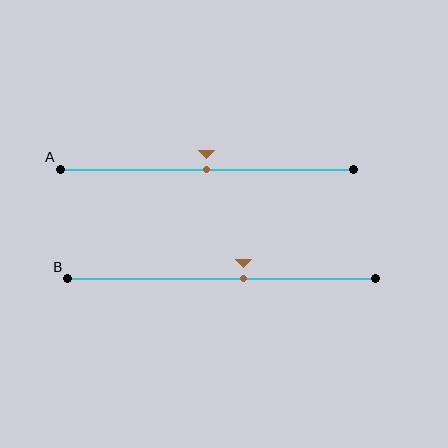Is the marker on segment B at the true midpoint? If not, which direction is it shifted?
No, the marker on segment B is shifted to the right by about 7% of the segment length.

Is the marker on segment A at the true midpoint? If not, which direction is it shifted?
Yes, the marker on segment A is at the true midpoint.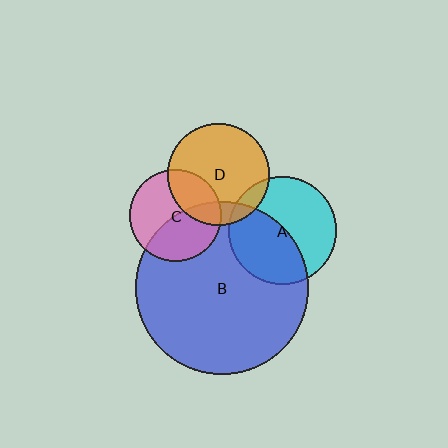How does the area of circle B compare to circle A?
Approximately 2.6 times.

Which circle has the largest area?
Circle B (blue).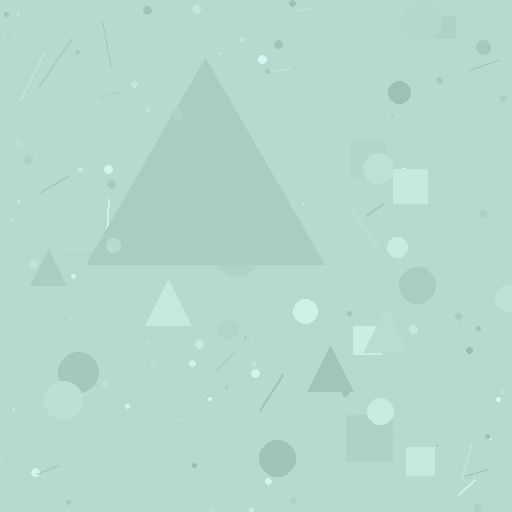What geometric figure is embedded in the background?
A triangle is embedded in the background.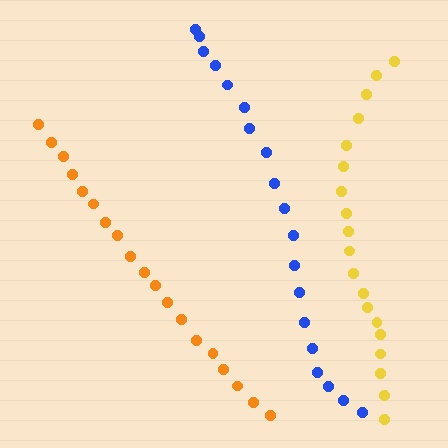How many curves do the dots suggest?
There are 3 distinct paths.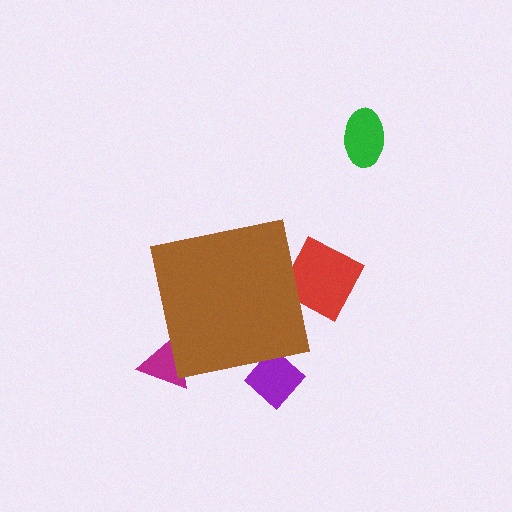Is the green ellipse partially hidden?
No, the green ellipse is fully visible.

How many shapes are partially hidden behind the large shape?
3 shapes are partially hidden.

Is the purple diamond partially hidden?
Yes, the purple diamond is partially hidden behind the brown square.